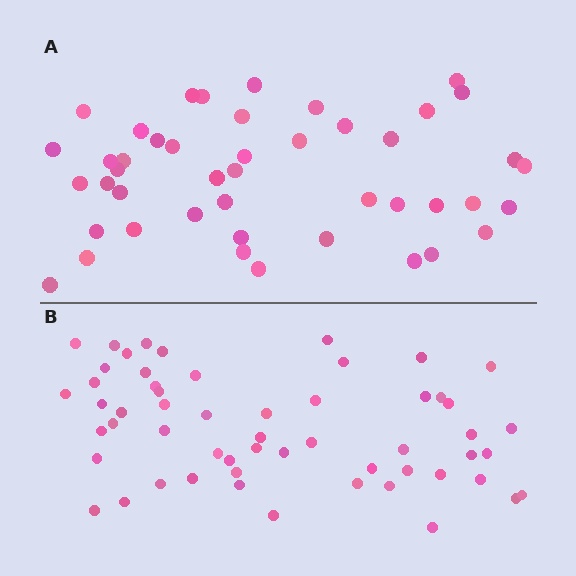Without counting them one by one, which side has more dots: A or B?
Region B (the bottom region) has more dots.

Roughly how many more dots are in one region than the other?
Region B has roughly 12 or so more dots than region A.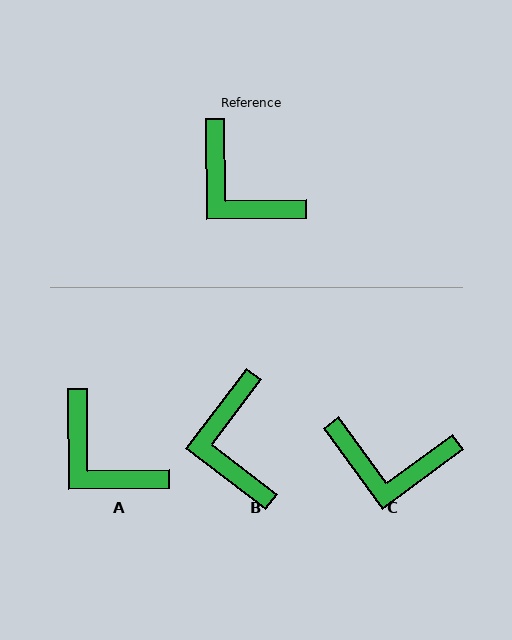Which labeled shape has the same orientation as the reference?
A.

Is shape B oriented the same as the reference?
No, it is off by about 38 degrees.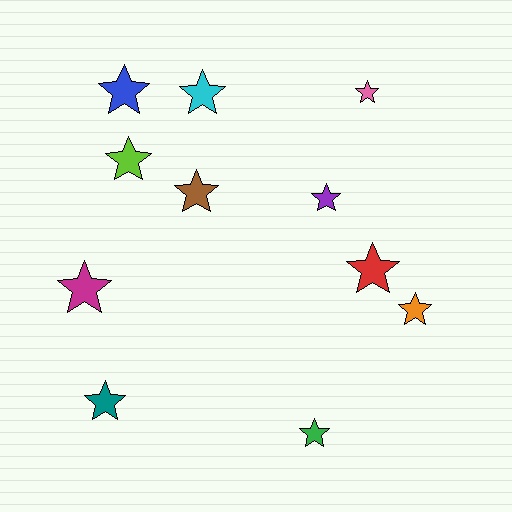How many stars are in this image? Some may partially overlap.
There are 11 stars.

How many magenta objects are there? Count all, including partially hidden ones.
There is 1 magenta object.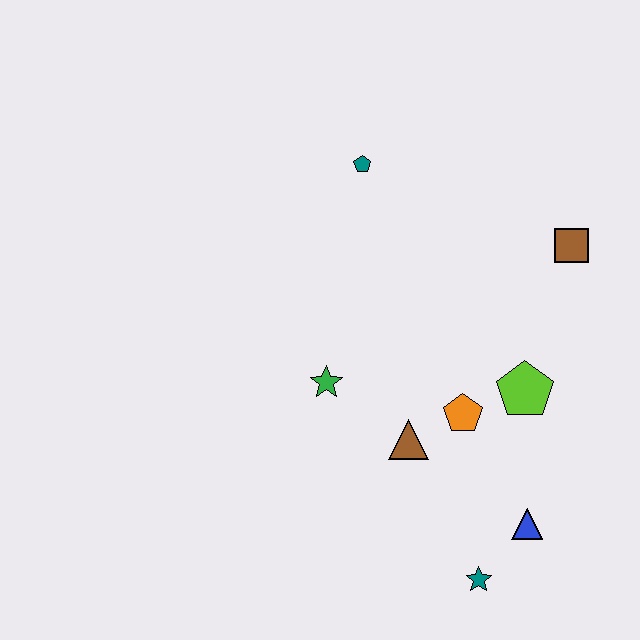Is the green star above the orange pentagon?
Yes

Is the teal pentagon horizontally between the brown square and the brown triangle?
No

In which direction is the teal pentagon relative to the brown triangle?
The teal pentagon is above the brown triangle.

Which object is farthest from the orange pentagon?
The teal pentagon is farthest from the orange pentagon.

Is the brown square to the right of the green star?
Yes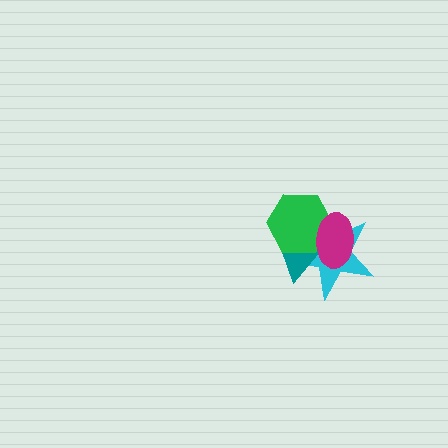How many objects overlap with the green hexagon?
3 objects overlap with the green hexagon.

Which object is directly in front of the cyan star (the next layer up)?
The teal triangle is directly in front of the cyan star.